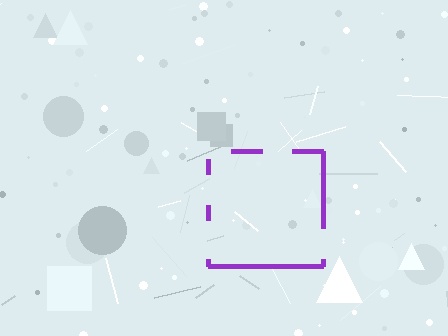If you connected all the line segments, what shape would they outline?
They would outline a square.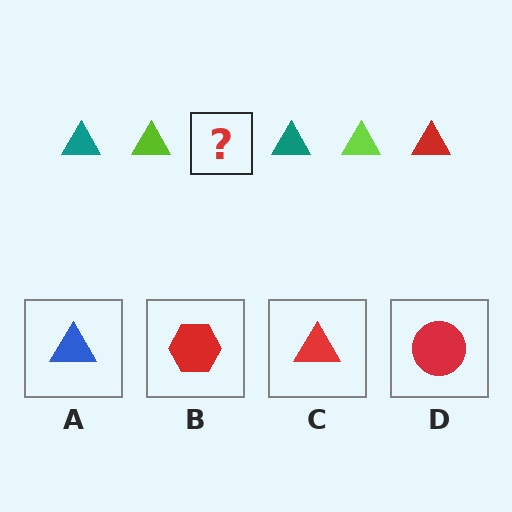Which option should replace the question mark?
Option C.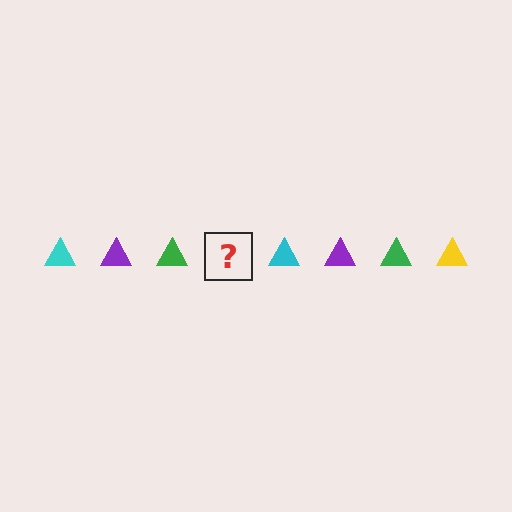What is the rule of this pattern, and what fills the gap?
The rule is that the pattern cycles through cyan, purple, green, yellow triangles. The gap should be filled with a yellow triangle.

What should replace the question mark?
The question mark should be replaced with a yellow triangle.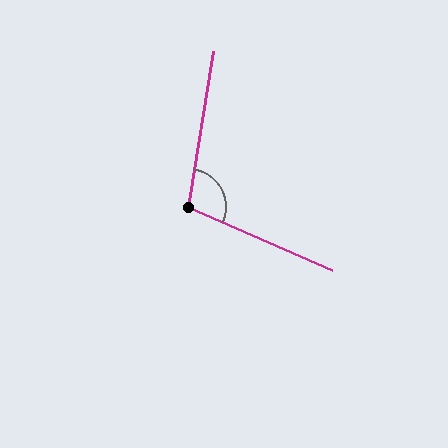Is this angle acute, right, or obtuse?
It is obtuse.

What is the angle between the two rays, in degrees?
Approximately 105 degrees.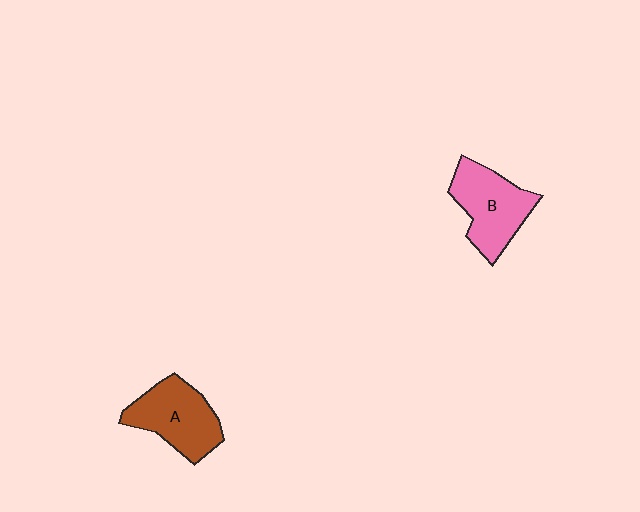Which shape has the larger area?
Shape A (brown).